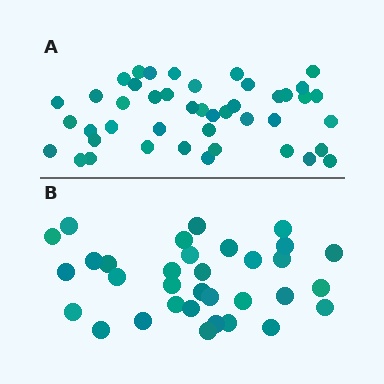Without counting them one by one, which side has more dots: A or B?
Region A (the top region) has more dots.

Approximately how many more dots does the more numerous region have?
Region A has roughly 12 or so more dots than region B.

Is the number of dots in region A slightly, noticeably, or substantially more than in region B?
Region A has noticeably more, but not dramatically so. The ratio is roughly 1.3 to 1.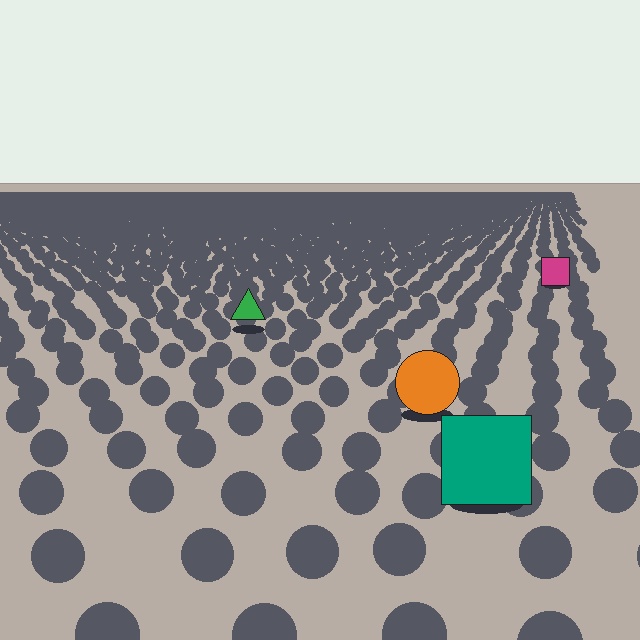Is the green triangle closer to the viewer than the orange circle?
No. The orange circle is closer — you can tell from the texture gradient: the ground texture is coarser near it.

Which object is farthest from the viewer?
The magenta square is farthest from the viewer. It appears smaller and the ground texture around it is denser.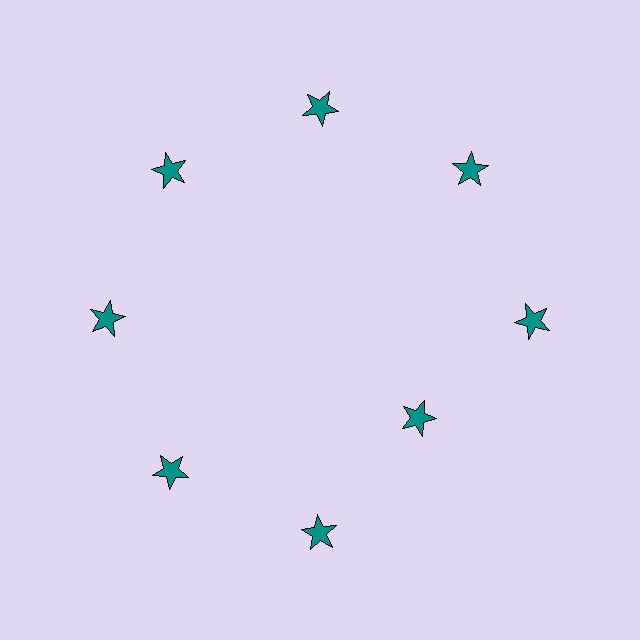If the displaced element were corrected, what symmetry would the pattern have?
It would have 8-fold rotational symmetry — the pattern would map onto itself every 45 degrees.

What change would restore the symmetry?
The symmetry would be restored by moving it outward, back onto the ring so that all 8 stars sit at equal angles and equal distance from the center.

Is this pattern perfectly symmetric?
No. The 8 teal stars are arranged in a ring, but one element near the 4 o'clock position is pulled inward toward the center, breaking the 8-fold rotational symmetry.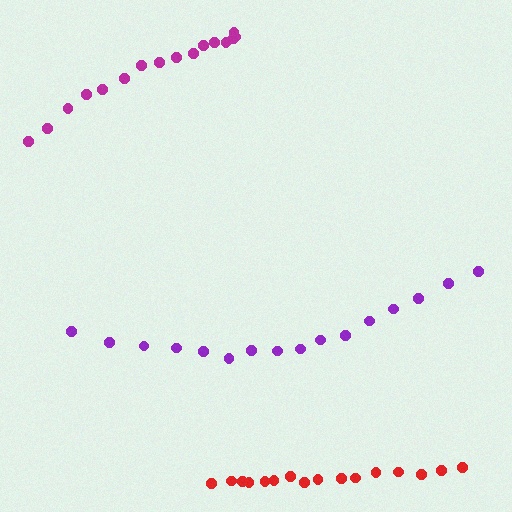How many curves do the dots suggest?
There are 3 distinct paths.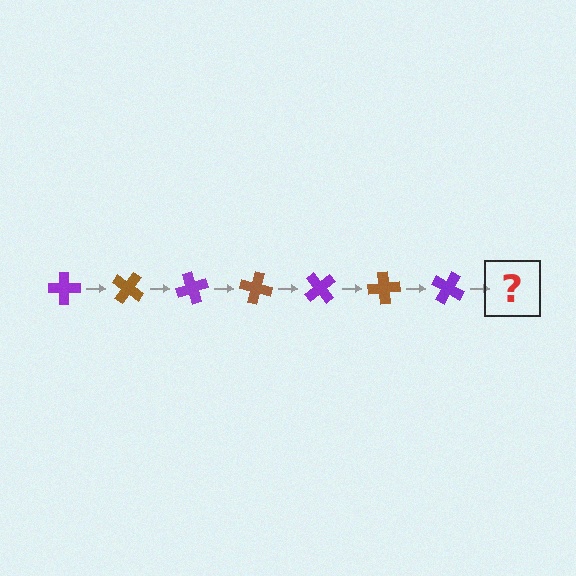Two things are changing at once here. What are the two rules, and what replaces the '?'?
The two rules are that it rotates 35 degrees each step and the color cycles through purple and brown. The '?' should be a brown cross, rotated 245 degrees from the start.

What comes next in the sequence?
The next element should be a brown cross, rotated 245 degrees from the start.